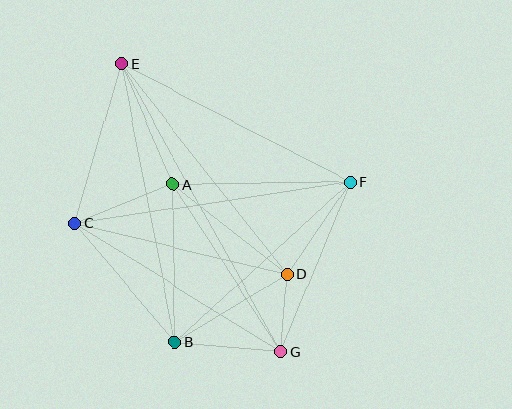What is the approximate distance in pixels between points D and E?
The distance between D and E is approximately 267 pixels.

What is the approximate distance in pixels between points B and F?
The distance between B and F is approximately 238 pixels.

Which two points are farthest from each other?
Points E and G are farthest from each other.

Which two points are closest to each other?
Points D and G are closest to each other.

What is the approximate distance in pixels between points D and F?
The distance between D and F is approximately 112 pixels.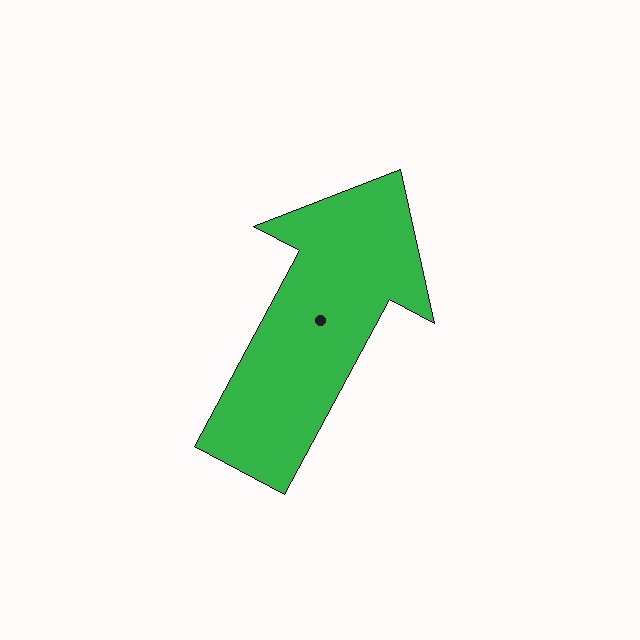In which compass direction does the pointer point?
Northeast.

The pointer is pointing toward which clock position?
Roughly 1 o'clock.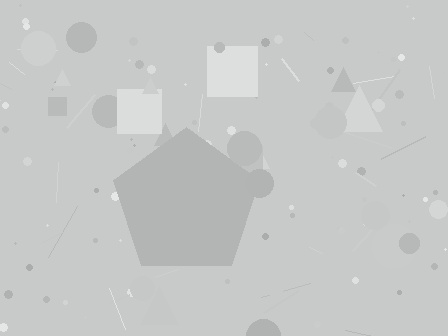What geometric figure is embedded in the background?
A pentagon is embedded in the background.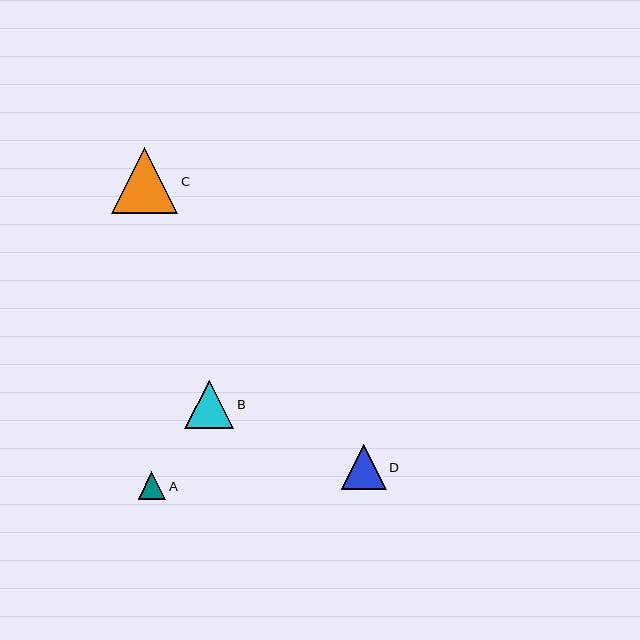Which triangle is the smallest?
Triangle A is the smallest with a size of approximately 28 pixels.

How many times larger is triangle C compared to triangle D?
Triangle C is approximately 1.5 times the size of triangle D.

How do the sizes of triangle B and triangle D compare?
Triangle B and triangle D are approximately the same size.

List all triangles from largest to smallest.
From largest to smallest: C, B, D, A.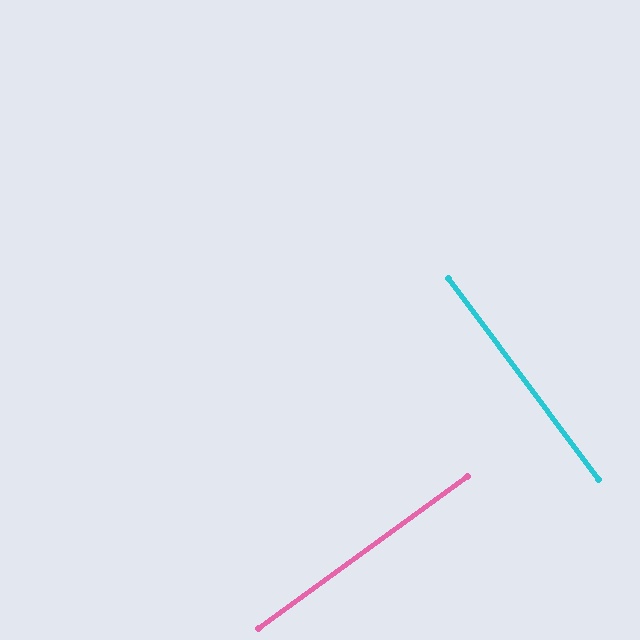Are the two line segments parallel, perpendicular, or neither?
Perpendicular — they meet at approximately 89°.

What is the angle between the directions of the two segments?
Approximately 89 degrees.